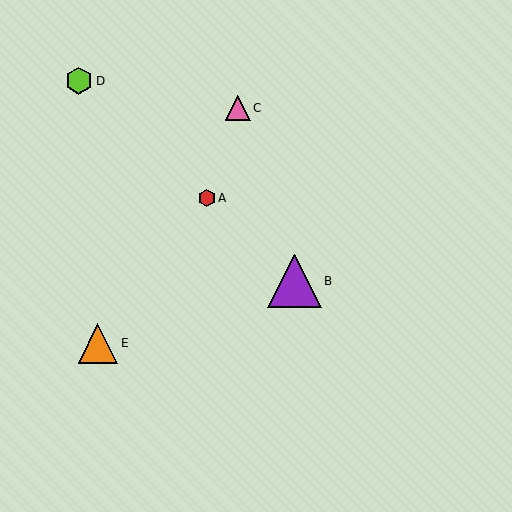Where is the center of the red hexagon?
The center of the red hexagon is at (207, 198).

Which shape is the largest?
The purple triangle (labeled B) is the largest.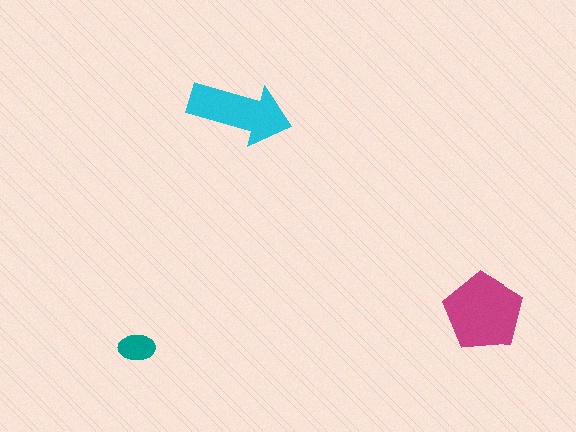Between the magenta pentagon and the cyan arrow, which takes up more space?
The magenta pentagon.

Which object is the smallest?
The teal ellipse.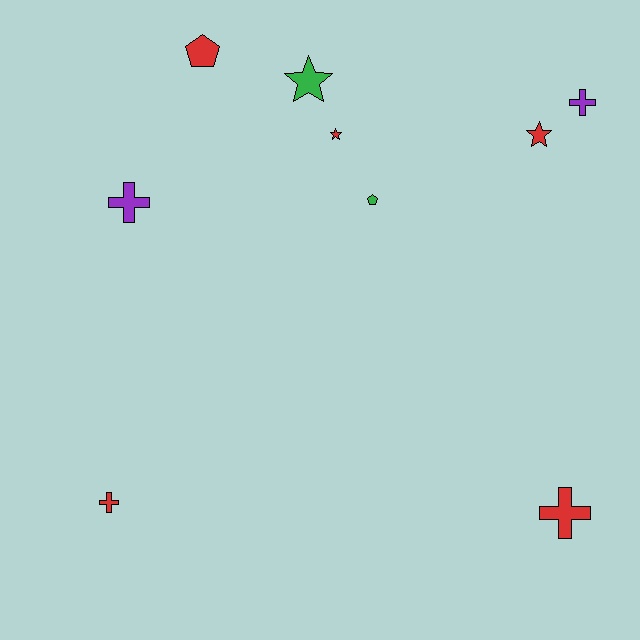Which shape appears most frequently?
Cross, with 4 objects.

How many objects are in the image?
There are 9 objects.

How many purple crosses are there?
There are 2 purple crosses.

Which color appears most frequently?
Red, with 5 objects.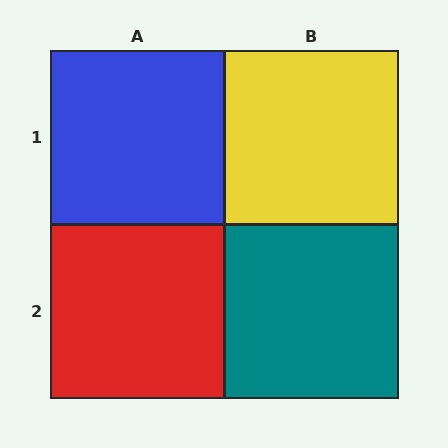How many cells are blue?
1 cell is blue.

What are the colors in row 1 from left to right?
Blue, yellow.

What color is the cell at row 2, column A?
Red.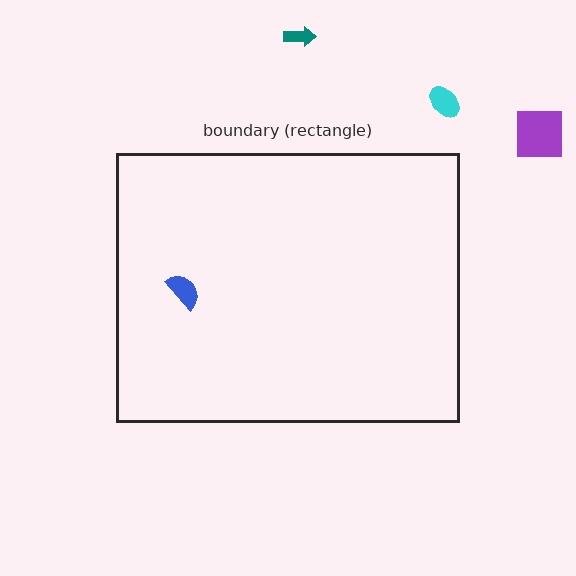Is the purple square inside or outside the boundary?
Outside.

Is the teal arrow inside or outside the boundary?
Outside.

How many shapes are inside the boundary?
1 inside, 3 outside.